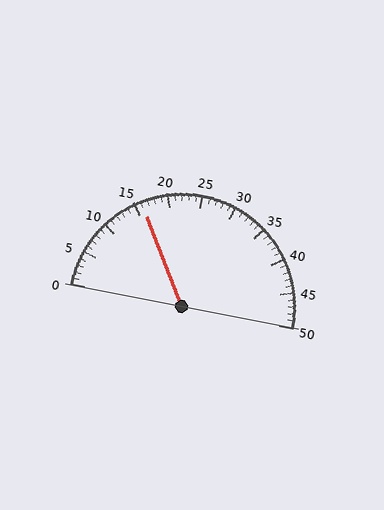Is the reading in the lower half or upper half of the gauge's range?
The reading is in the lower half of the range (0 to 50).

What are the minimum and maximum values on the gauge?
The gauge ranges from 0 to 50.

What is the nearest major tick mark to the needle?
The nearest major tick mark is 15.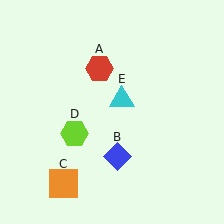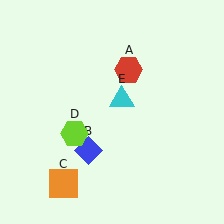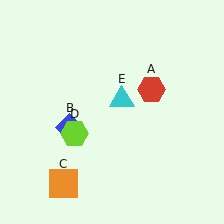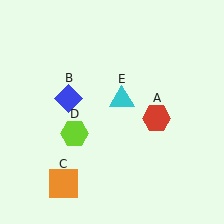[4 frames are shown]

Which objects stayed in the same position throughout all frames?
Orange square (object C) and lime hexagon (object D) and cyan triangle (object E) remained stationary.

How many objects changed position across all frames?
2 objects changed position: red hexagon (object A), blue diamond (object B).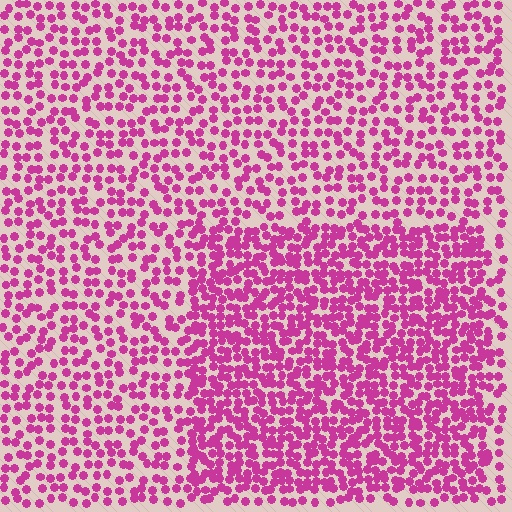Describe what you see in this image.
The image contains small magenta elements arranged at two different densities. A rectangle-shaped region is visible where the elements are more densely packed than the surrounding area.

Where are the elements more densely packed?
The elements are more densely packed inside the rectangle boundary.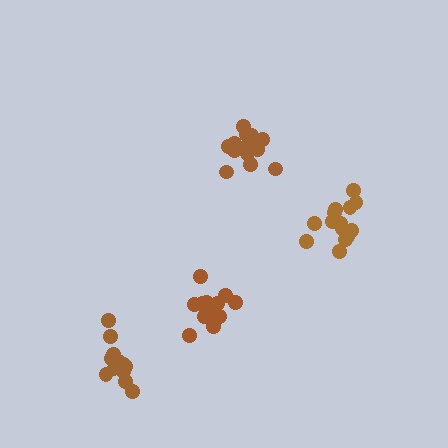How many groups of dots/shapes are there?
There are 4 groups.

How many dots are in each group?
Group 1: 14 dots, Group 2: 12 dots, Group 3: 14 dots, Group 4: 13 dots (53 total).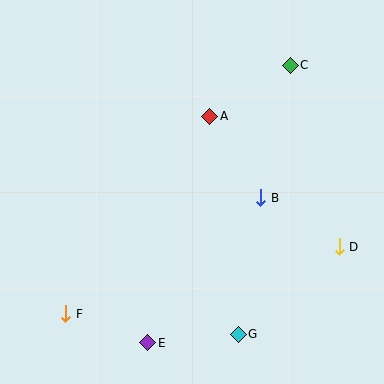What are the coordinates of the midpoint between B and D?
The midpoint between B and D is at (300, 222).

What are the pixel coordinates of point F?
Point F is at (66, 314).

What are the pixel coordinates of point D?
Point D is at (339, 247).